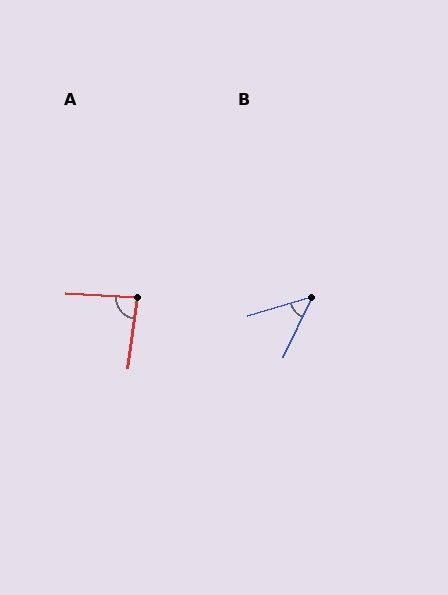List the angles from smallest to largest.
B (48°), A (86°).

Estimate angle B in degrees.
Approximately 48 degrees.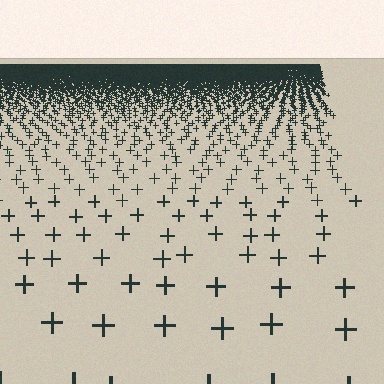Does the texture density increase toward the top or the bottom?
Density increases toward the top.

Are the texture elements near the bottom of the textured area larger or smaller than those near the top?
Larger. Near the bottom, elements are closer to the viewer and appear at a bigger on-screen size.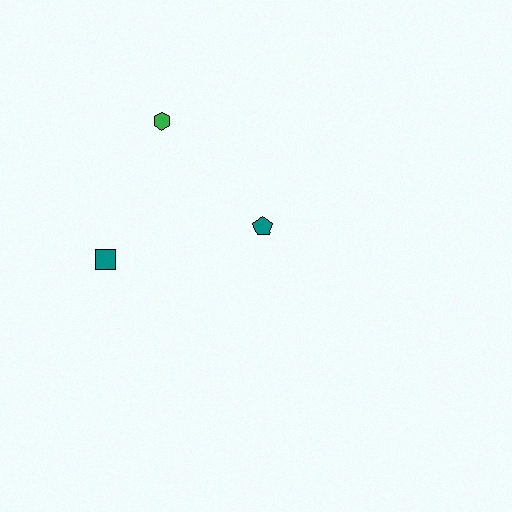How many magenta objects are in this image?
There are no magenta objects.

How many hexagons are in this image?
There is 1 hexagon.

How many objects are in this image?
There are 3 objects.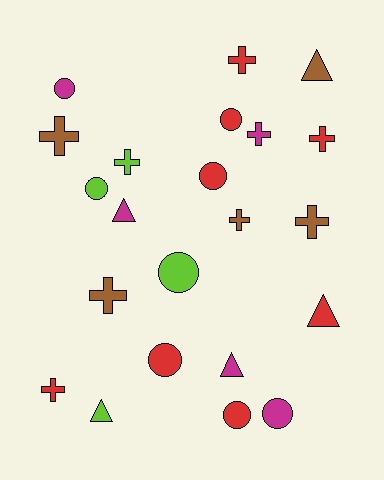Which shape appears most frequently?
Cross, with 9 objects.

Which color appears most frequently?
Red, with 8 objects.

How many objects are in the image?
There are 22 objects.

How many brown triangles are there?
There is 1 brown triangle.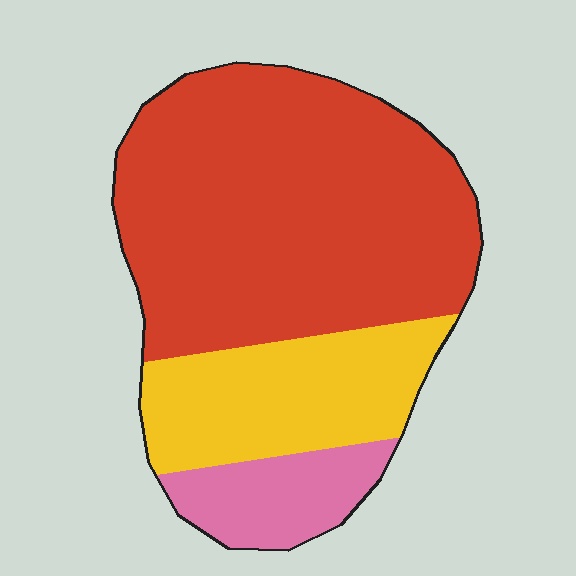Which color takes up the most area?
Red, at roughly 65%.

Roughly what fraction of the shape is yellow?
Yellow covers about 25% of the shape.